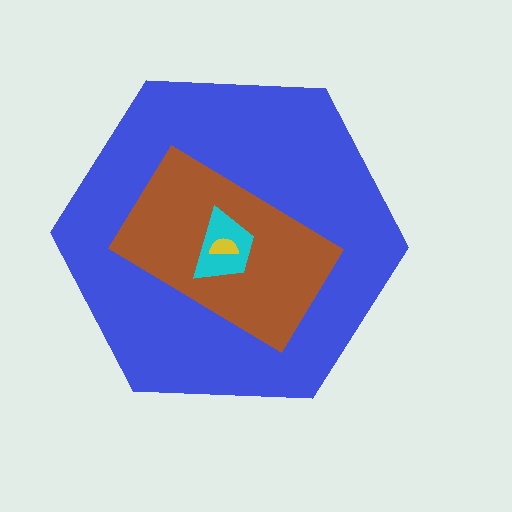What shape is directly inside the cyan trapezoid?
The yellow semicircle.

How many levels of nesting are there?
4.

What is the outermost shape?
The blue hexagon.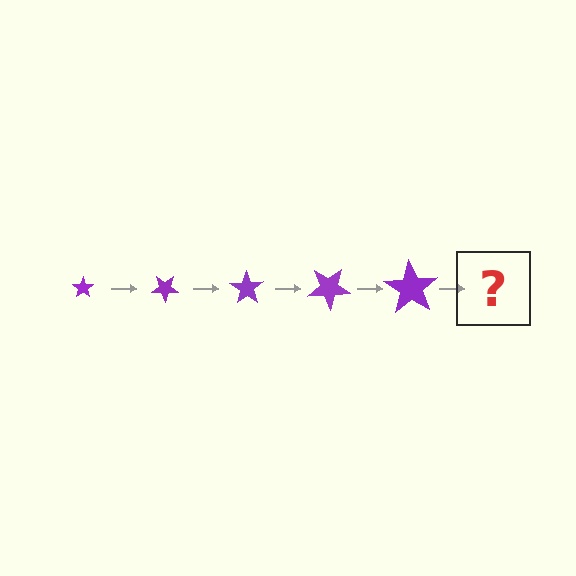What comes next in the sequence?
The next element should be a star, larger than the previous one and rotated 175 degrees from the start.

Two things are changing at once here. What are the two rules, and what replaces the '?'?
The two rules are that the star grows larger each step and it rotates 35 degrees each step. The '?' should be a star, larger than the previous one and rotated 175 degrees from the start.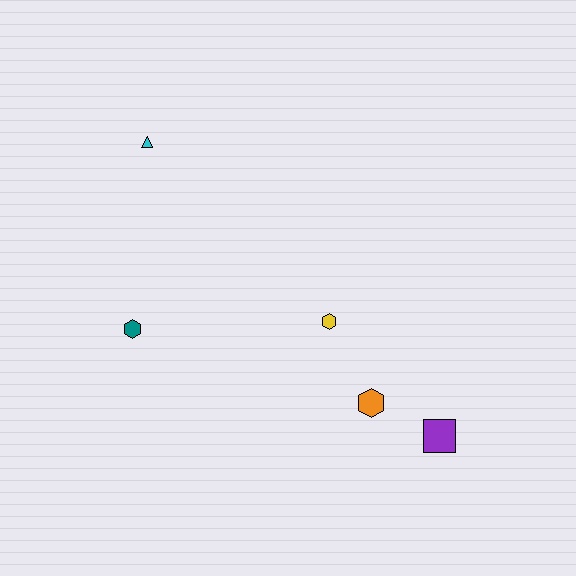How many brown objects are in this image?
There are no brown objects.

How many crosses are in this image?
There are no crosses.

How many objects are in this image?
There are 5 objects.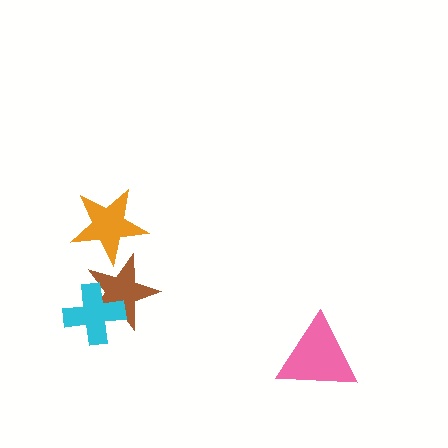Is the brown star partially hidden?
Yes, it is partially covered by another shape.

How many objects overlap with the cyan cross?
1 object overlaps with the cyan cross.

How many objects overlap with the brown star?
2 objects overlap with the brown star.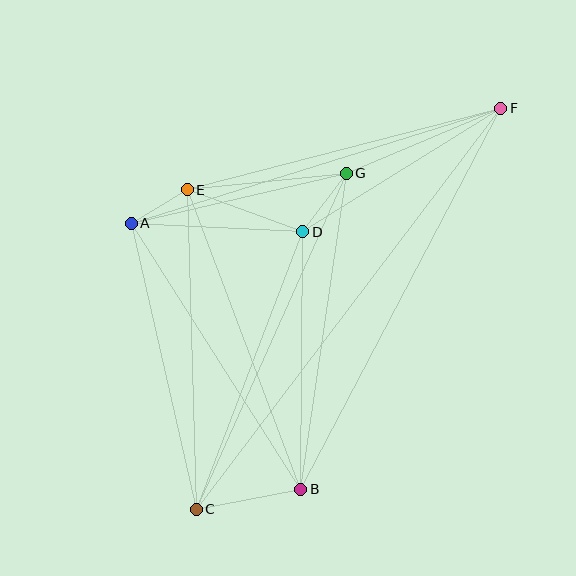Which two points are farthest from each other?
Points C and F are farthest from each other.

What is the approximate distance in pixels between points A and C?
The distance between A and C is approximately 294 pixels.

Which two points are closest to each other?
Points A and E are closest to each other.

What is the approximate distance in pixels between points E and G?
The distance between E and G is approximately 160 pixels.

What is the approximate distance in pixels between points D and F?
The distance between D and F is approximately 233 pixels.